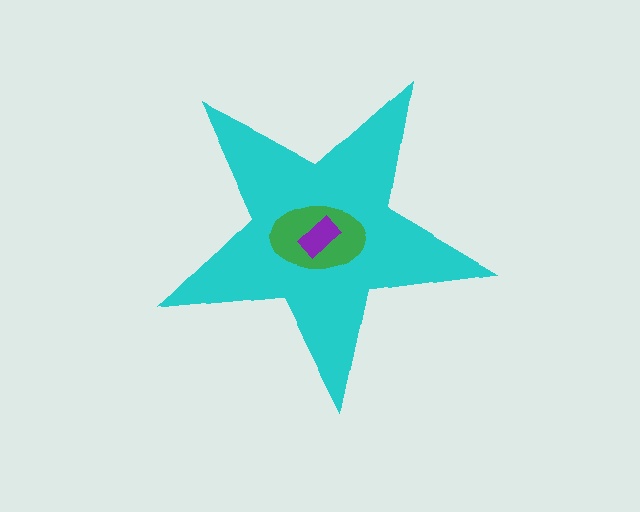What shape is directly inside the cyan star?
The green ellipse.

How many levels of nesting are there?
3.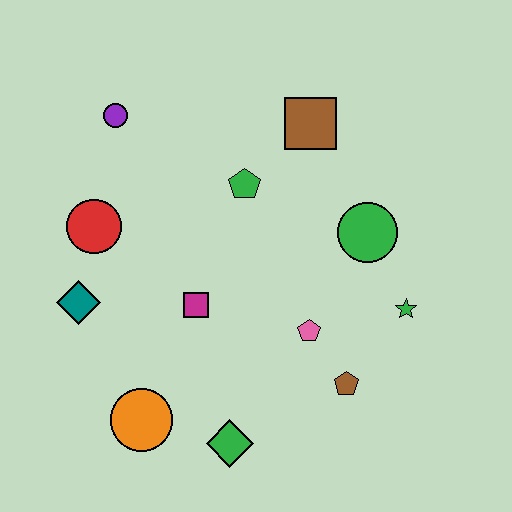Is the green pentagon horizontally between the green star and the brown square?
No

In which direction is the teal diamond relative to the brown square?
The teal diamond is to the left of the brown square.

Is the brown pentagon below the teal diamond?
Yes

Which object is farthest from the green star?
The purple circle is farthest from the green star.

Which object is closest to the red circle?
The teal diamond is closest to the red circle.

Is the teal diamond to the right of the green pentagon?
No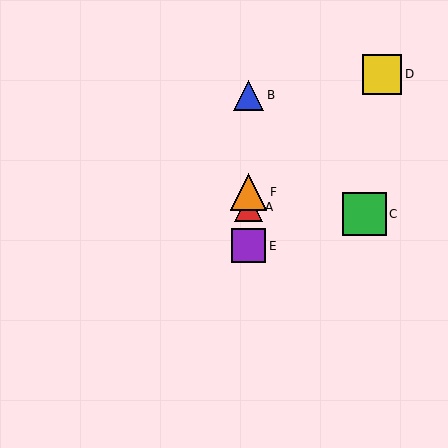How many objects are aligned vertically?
4 objects (A, B, E, F) are aligned vertically.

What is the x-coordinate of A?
Object A is at x≈248.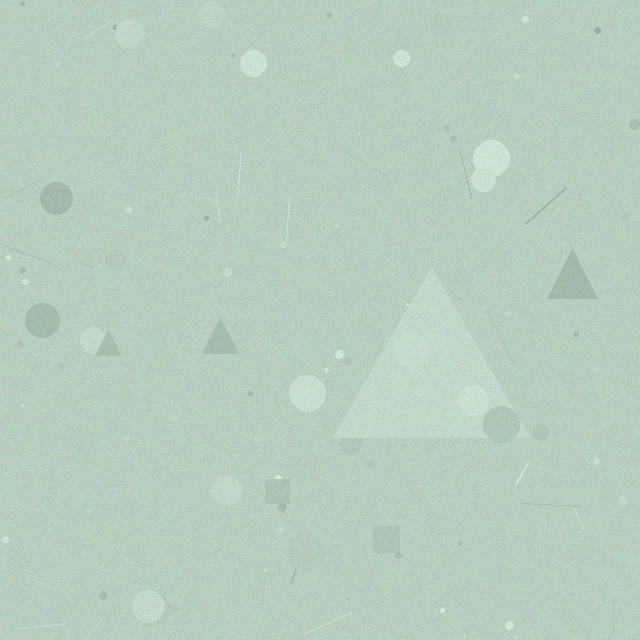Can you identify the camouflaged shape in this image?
The camouflaged shape is a triangle.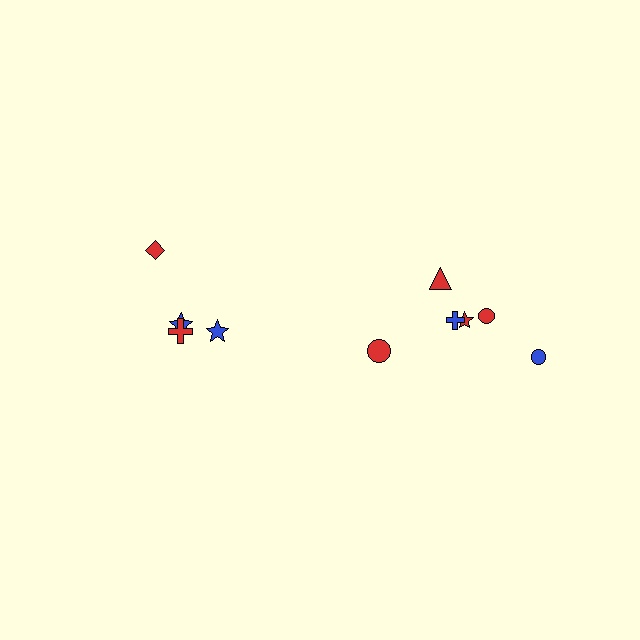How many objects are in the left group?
There are 4 objects.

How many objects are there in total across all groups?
There are 10 objects.